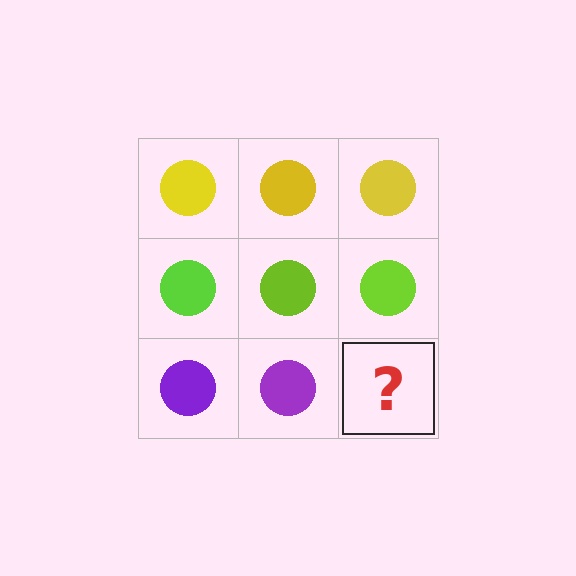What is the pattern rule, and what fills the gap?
The rule is that each row has a consistent color. The gap should be filled with a purple circle.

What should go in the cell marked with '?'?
The missing cell should contain a purple circle.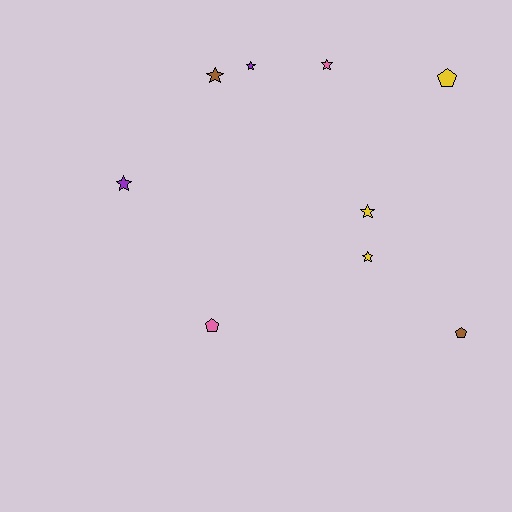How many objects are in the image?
There are 9 objects.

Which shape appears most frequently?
Star, with 6 objects.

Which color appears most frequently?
Yellow, with 3 objects.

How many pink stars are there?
There is 1 pink star.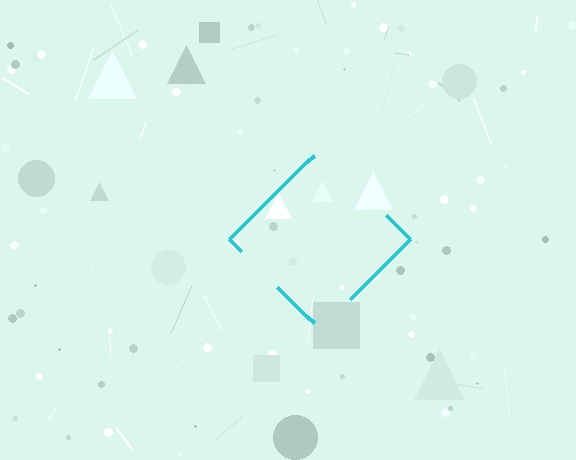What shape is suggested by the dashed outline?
The dashed outline suggests a diamond.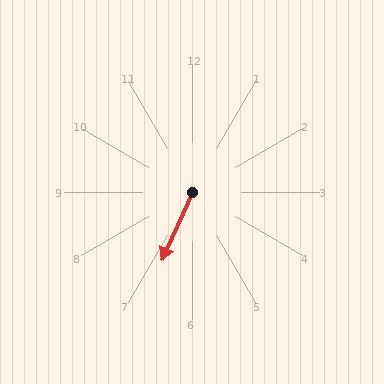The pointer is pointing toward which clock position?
Roughly 7 o'clock.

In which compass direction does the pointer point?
Southwest.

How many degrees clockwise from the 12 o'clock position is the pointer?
Approximately 204 degrees.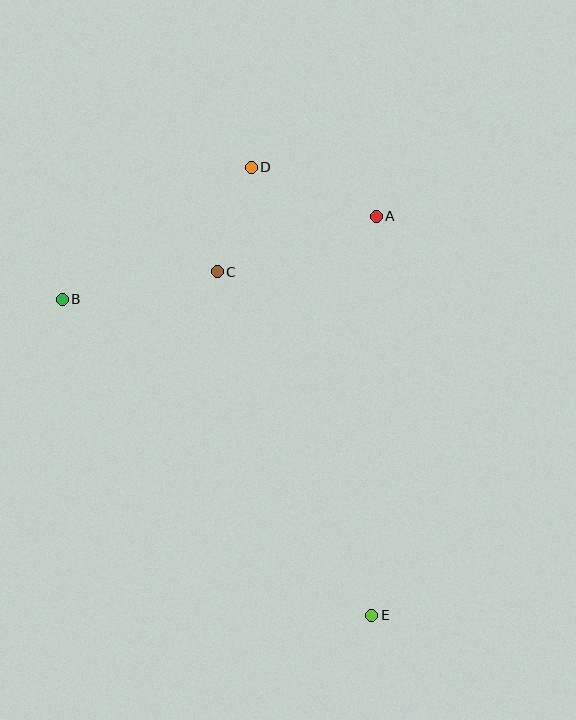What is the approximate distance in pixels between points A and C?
The distance between A and C is approximately 169 pixels.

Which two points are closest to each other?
Points C and D are closest to each other.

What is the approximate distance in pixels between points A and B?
The distance between A and B is approximately 325 pixels.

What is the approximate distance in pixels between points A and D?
The distance between A and D is approximately 134 pixels.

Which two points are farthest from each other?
Points D and E are farthest from each other.